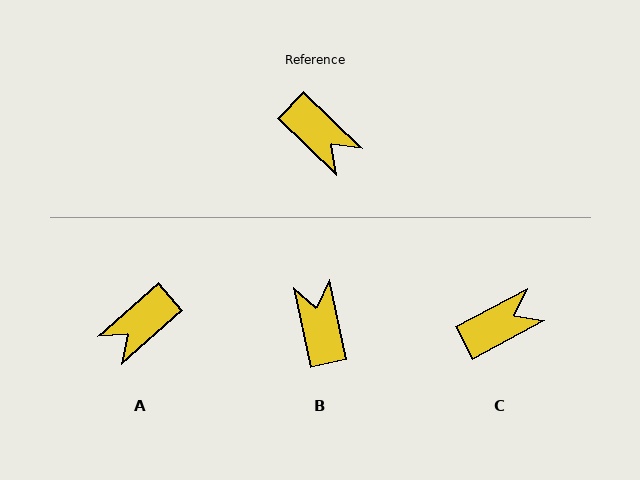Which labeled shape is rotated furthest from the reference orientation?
B, about 146 degrees away.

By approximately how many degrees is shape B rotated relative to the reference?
Approximately 146 degrees counter-clockwise.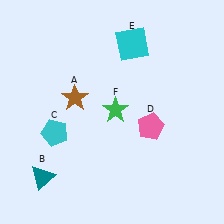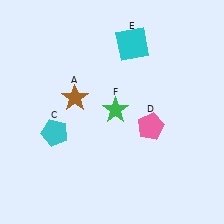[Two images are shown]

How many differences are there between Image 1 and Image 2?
There is 1 difference between the two images.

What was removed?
The teal triangle (B) was removed in Image 2.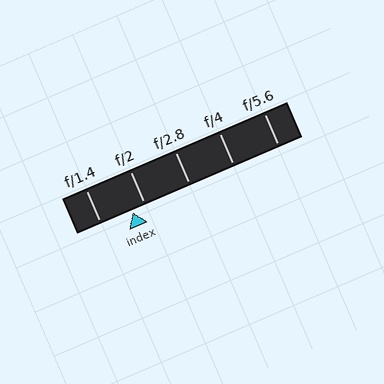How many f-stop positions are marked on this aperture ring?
There are 5 f-stop positions marked.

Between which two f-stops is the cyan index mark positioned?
The index mark is between f/1.4 and f/2.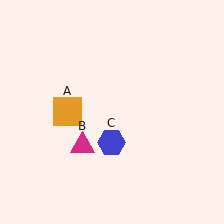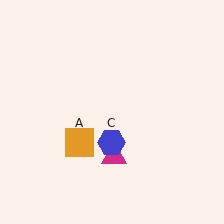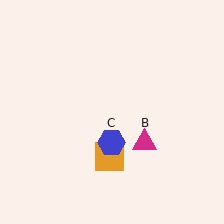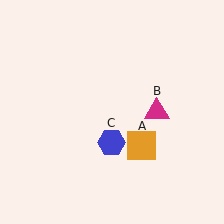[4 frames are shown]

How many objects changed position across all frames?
2 objects changed position: orange square (object A), magenta triangle (object B).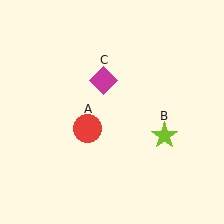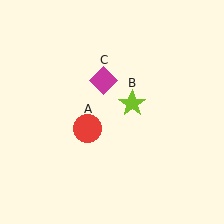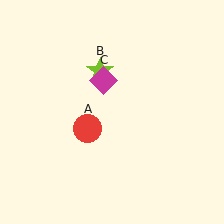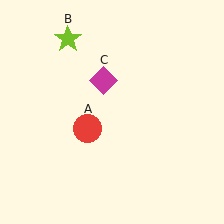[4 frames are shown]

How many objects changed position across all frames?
1 object changed position: lime star (object B).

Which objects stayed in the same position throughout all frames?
Red circle (object A) and magenta diamond (object C) remained stationary.